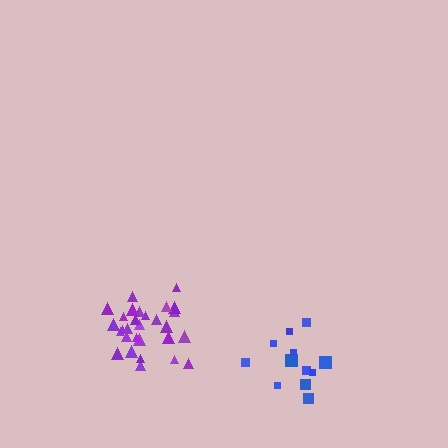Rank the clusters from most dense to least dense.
purple, blue.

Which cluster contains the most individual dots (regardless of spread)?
Purple (29).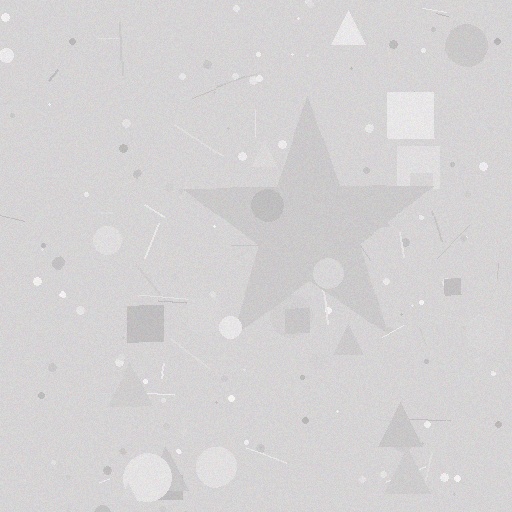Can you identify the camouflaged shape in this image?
The camouflaged shape is a star.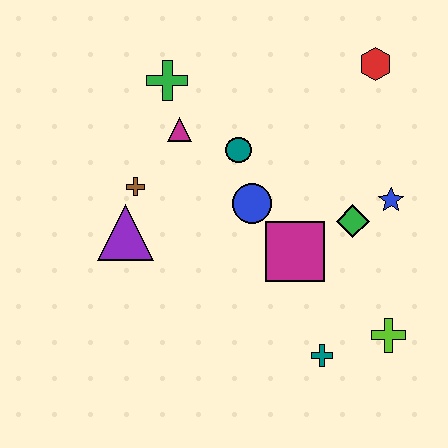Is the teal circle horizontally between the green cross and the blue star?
Yes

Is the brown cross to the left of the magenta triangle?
Yes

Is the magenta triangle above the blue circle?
Yes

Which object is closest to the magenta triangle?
The green cross is closest to the magenta triangle.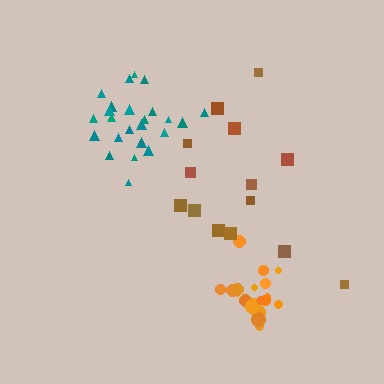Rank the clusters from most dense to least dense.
orange, teal, brown.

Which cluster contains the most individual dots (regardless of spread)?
Teal (24).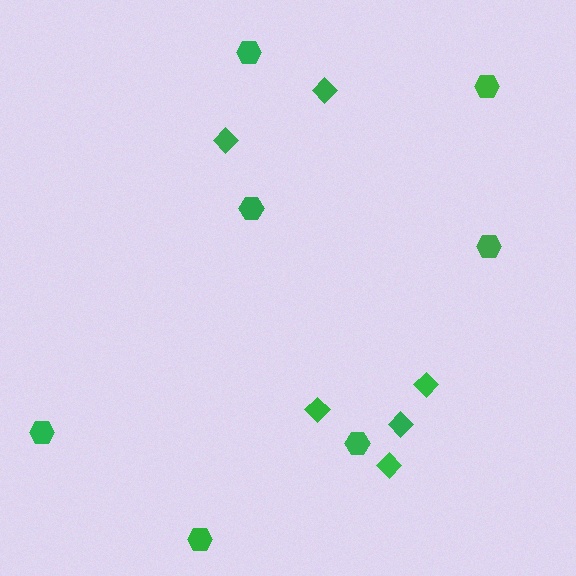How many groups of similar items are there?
There are 2 groups: one group of diamonds (6) and one group of hexagons (7).